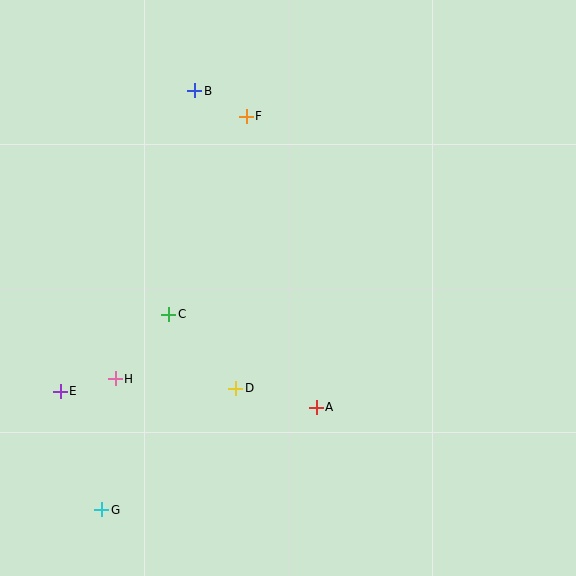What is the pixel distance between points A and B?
The distance between A and B is 339 pixels.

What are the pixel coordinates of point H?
Point H is at (115, 379).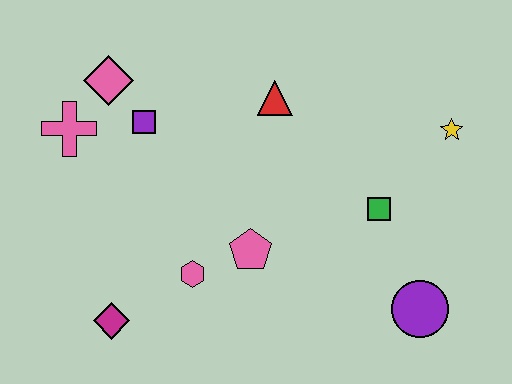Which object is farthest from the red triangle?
The magenta diamond is farthest from the red triangle.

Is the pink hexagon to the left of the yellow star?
Yes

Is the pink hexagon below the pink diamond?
Yes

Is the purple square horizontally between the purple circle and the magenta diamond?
Yes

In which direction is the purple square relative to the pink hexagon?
The purple square is above the pink hexagon.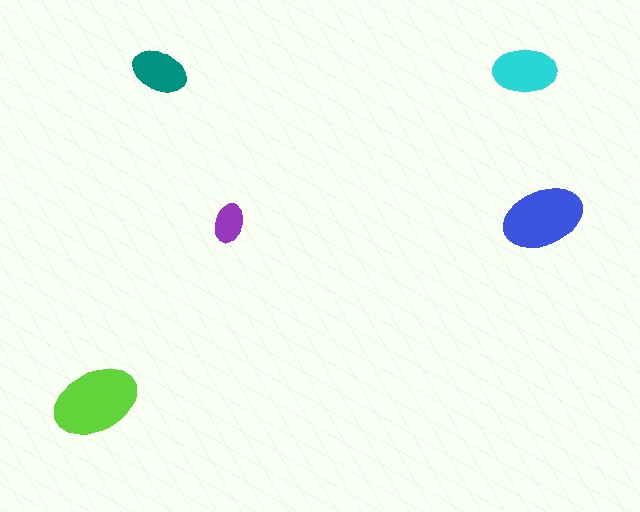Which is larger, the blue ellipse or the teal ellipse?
The blue one.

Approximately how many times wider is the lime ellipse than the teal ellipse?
About 1.5 times wider.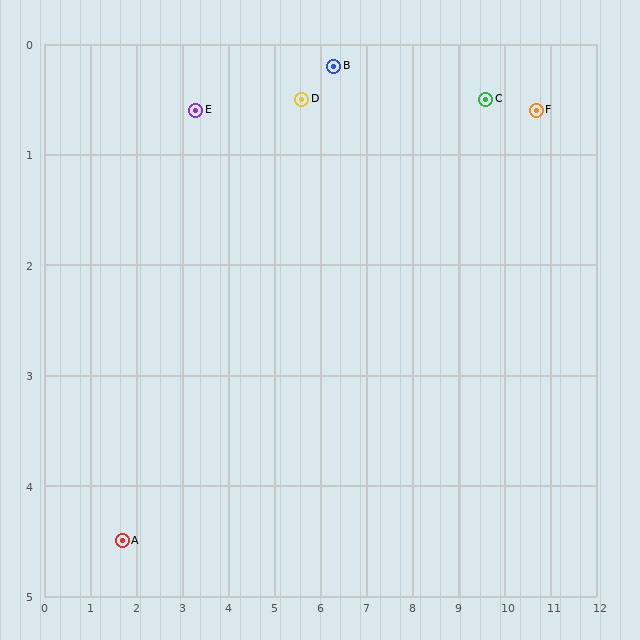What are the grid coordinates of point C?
Point C is at approximately (9.6, 0.5).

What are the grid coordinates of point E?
Point E is at approximately (3.3, 0.6).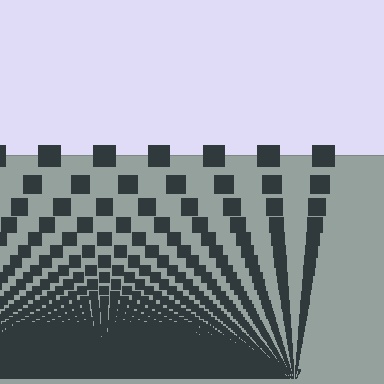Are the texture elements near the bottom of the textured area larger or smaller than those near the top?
Smaller. The gradient is inverted — elements near the bottom are smaller and denser.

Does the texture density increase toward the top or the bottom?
Density increases toward the bottom.